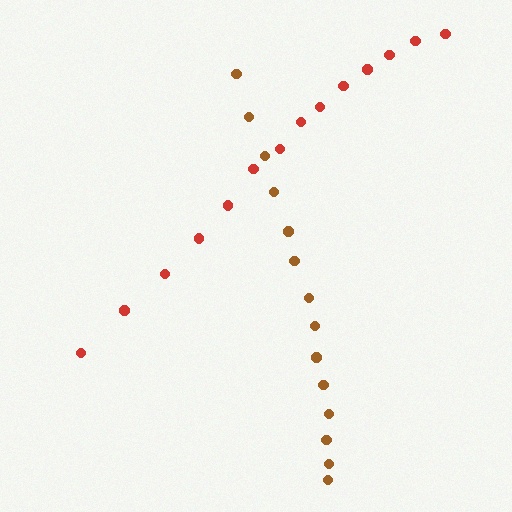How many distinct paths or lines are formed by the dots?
There are 2 distinct paths.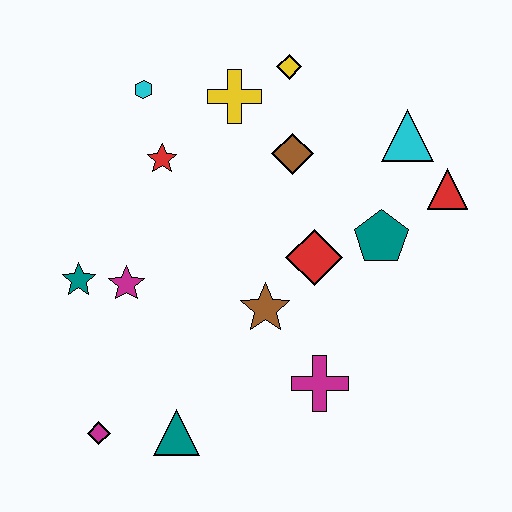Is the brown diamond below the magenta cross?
No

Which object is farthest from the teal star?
The red triangle is farthest from the teal star.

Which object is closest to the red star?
The cyan hexagon is closest to the red star.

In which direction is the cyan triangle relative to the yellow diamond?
The cyan triangle is to the right of the yellow diamond.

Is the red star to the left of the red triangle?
Yes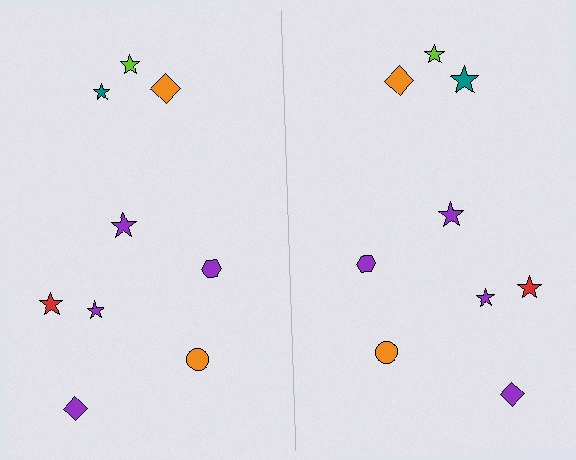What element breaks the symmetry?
The teal star on the right side has a different size than its mirror counterpart.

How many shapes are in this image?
There are 18 shapes in this image.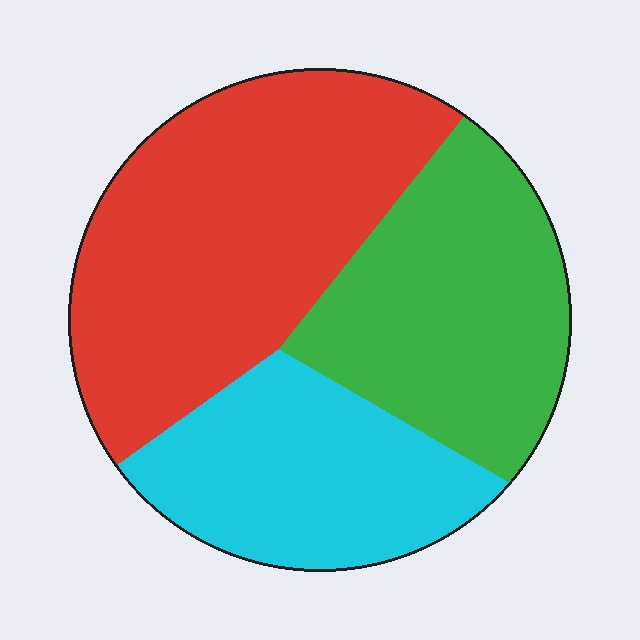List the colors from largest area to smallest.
From largest to smallest: red, green, cyan.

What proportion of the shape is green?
Green takes up about one third (1/3) of the shape.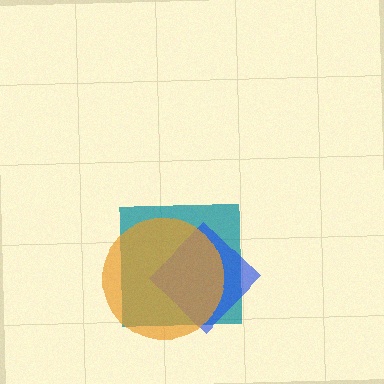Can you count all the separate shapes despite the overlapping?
Yes, there are 3 separate shapes.